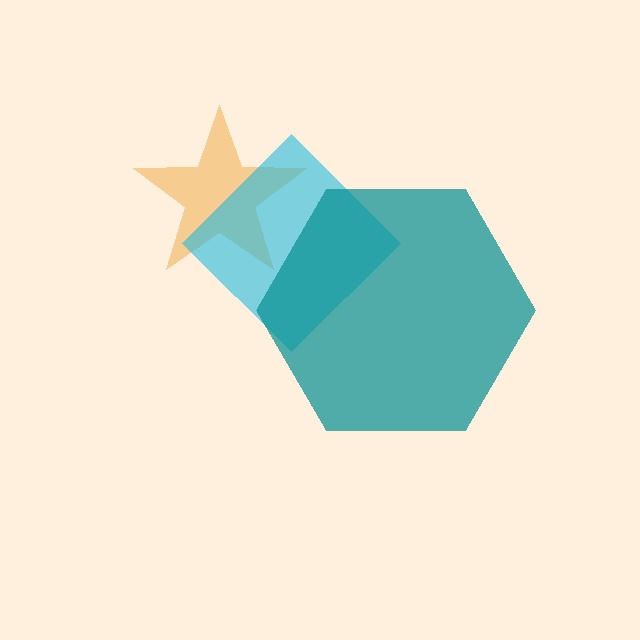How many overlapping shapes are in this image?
There are 3 overlapping shapes in the image.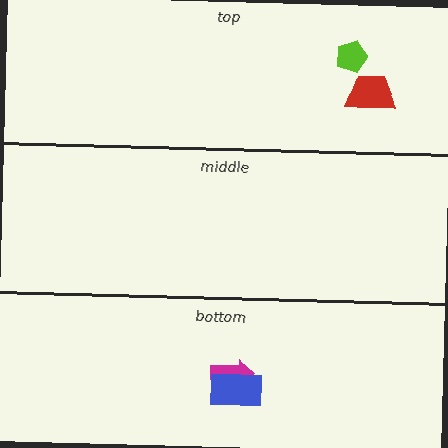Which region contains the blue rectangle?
The bottom region.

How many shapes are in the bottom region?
2.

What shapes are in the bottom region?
The magenta arrow, the blue rectangle.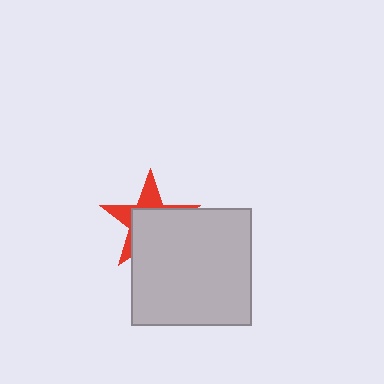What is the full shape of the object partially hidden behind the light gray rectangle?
The partially hidden object is a red star.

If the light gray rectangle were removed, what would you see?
You would see the complete red star.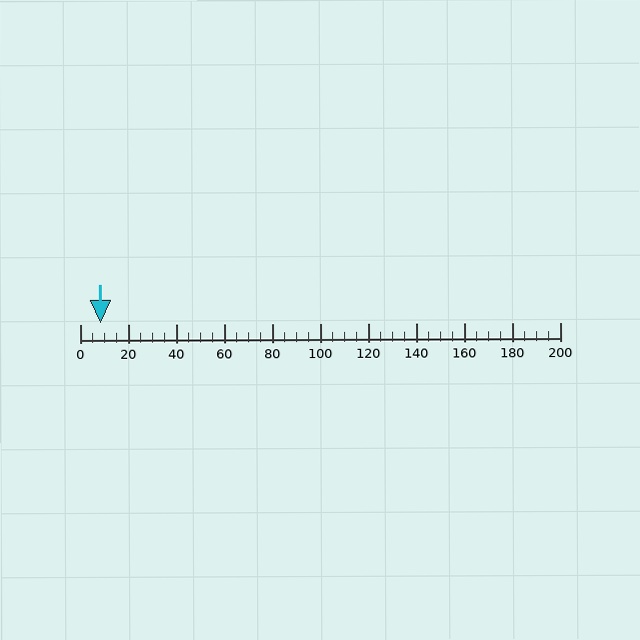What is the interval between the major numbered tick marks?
The major tick marks are spaced 20 units apart.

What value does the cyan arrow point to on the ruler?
The cyan arrow points to approximately 8.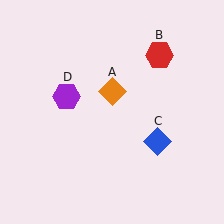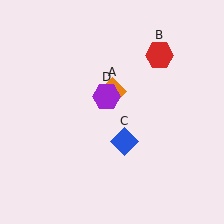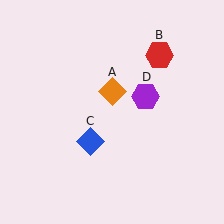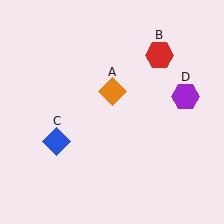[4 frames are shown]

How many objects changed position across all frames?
2 objects changed position: blue diamond (object C), purple hexagon (object D).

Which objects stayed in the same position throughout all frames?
Orange diamond (object A) and red hexagon (object B) remained stationary.